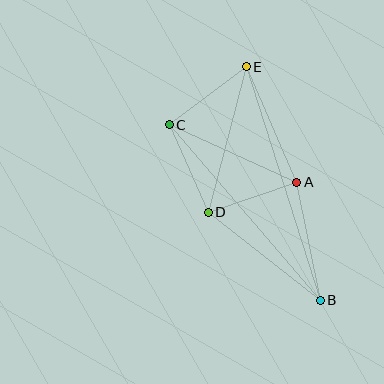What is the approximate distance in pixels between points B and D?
The distance between B and D is approximately 142 pixels.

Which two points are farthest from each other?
Points B and E are farthest from each other.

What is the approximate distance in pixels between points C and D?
The distance between C and D is approximately 96 pixels.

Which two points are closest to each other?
Points A and D are closest to each other.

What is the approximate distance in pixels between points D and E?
The distance between D and E is approximately 150 pixels.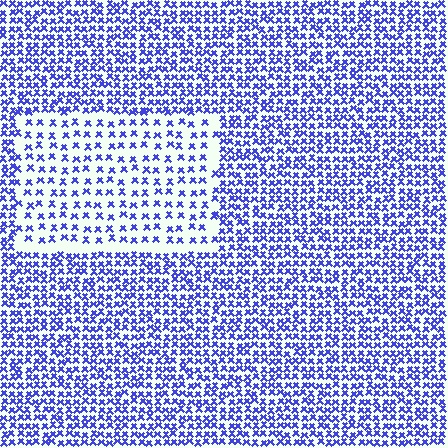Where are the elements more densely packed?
The elements are more densely packed outside the rectangle boundary.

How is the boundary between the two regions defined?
The boundary is defined by a change in element density (approximately 2.1x ratio). All elements are the same color, size, and shape.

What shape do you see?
I see a rectangle.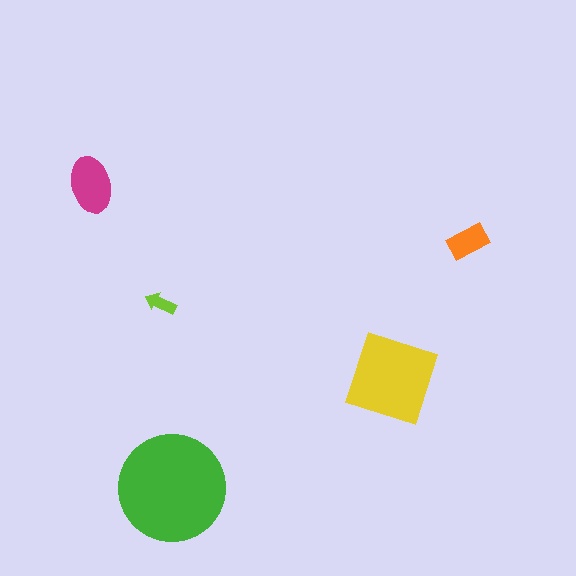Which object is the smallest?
The lime arrow.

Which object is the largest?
The green circle.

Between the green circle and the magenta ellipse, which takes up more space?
The green circle.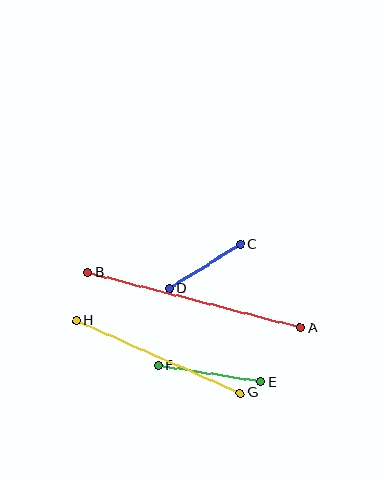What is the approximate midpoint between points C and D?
The midpoint is at approximately (205, 266) pixels.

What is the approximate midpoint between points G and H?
The midpoint is at approximately (158, 357) pixels.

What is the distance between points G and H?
The distance is approximately 179 pixels.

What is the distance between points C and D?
The distance is approximately 83 pixels.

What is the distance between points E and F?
The distance is approximately 104 pixels.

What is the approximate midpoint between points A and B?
The midpoint is at approximately (194, 300) pixels.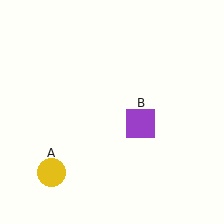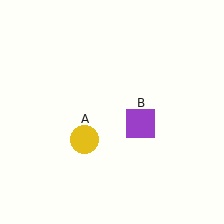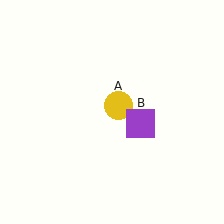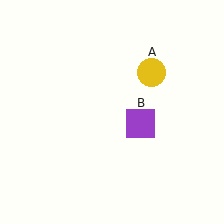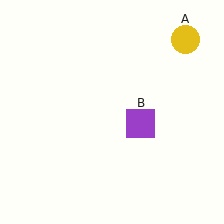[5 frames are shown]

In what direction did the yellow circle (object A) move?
The yellow circle (object A) moved up and to the right.